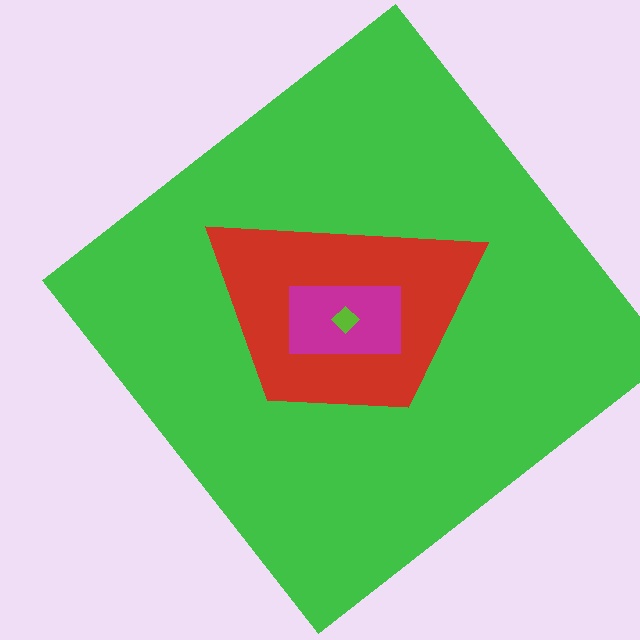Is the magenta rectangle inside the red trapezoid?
Yes.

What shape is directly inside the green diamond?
The red trapezoid.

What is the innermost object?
The lime diamond.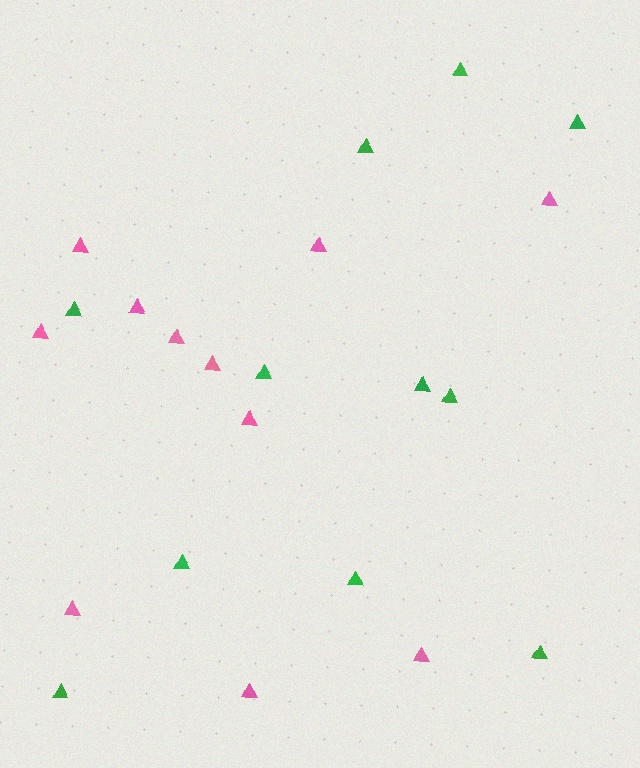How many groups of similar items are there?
There are 2 groups: one group of pink triangles (11) and one group of green triangles (11).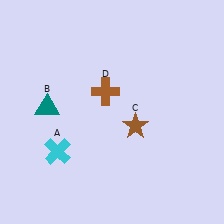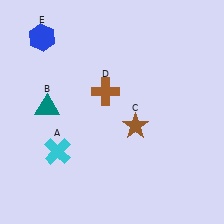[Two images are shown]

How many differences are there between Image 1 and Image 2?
There is 1 difference between the two images.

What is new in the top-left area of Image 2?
A blue hexagon (E) was added in the top-left area of Image 2.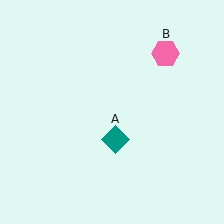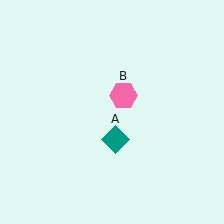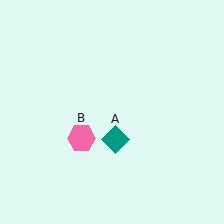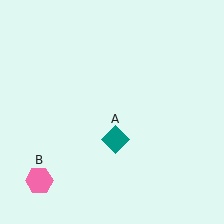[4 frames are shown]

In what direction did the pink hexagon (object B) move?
The pink hexagon (object B) moved down and to the left.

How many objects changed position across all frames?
1 object changed position: pink hexagon (object B).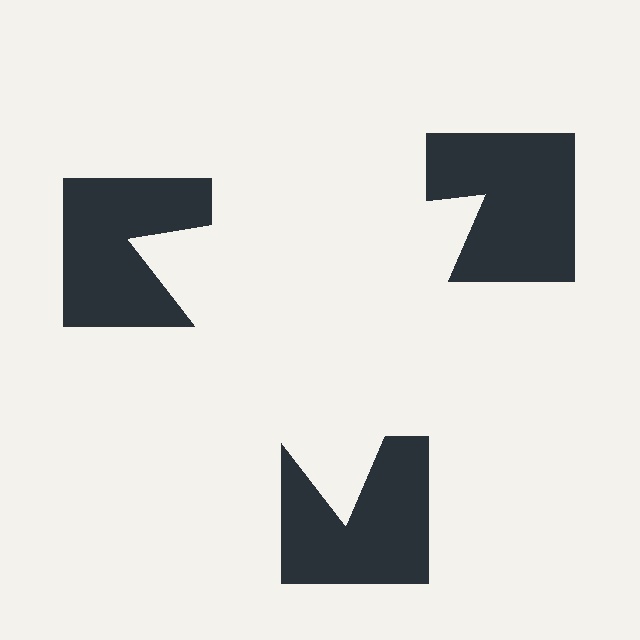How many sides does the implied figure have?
3 sides.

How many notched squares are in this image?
There are 3 — one at each vertex of the illusory triangle.